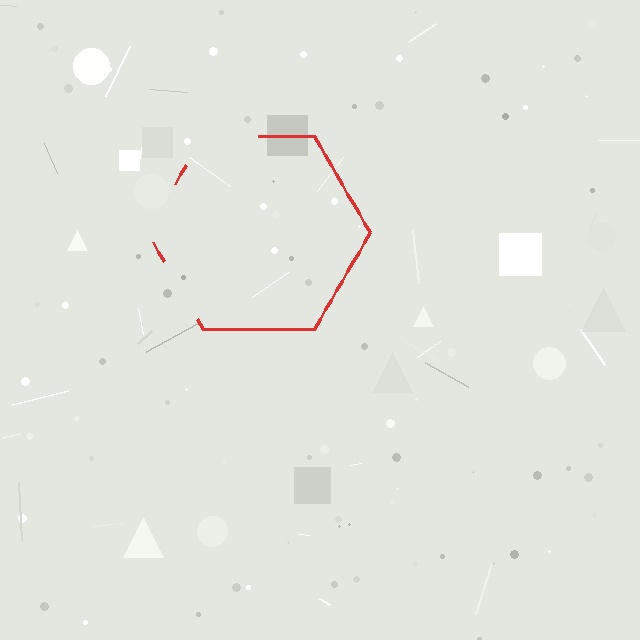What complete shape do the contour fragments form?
The contour fragments form a hexagon.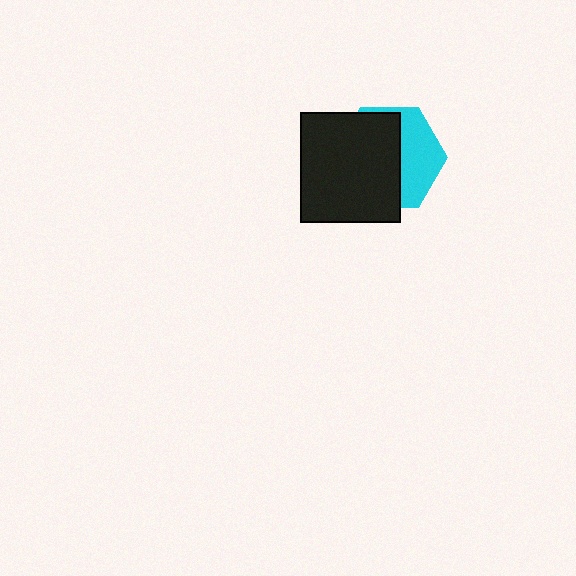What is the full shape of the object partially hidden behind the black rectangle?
The partially hidden object is a cyan hexagon.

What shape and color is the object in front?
The object in front is a black rectangle.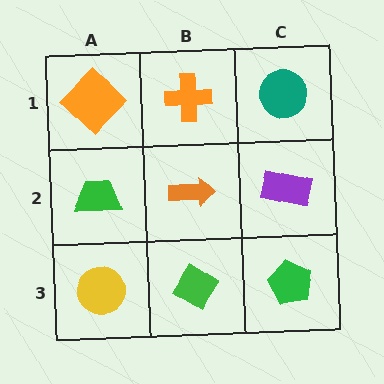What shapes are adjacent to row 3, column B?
An orange arrow (row 2, column B), a yellow circle (row 3, column A), a green pentagon (row 3, column C).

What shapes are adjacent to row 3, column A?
A green trapezoid (row 2, column A), a green diamond (row 3, column B).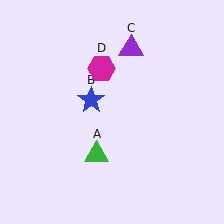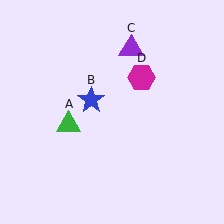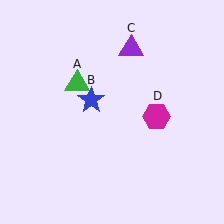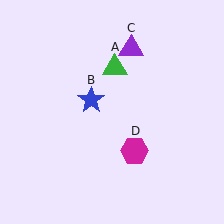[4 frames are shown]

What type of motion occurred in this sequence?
The green triangle (object A), magenta hexagon (object D) rotated clockwise around the center of the scene.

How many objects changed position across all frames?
2 objects changed position: green triangle (object A), magenta hexagon (object D).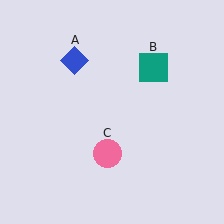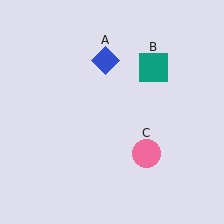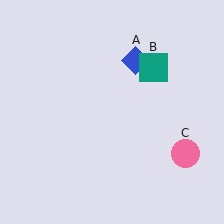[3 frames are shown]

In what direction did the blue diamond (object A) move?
The blue diamond (object A) moved right.